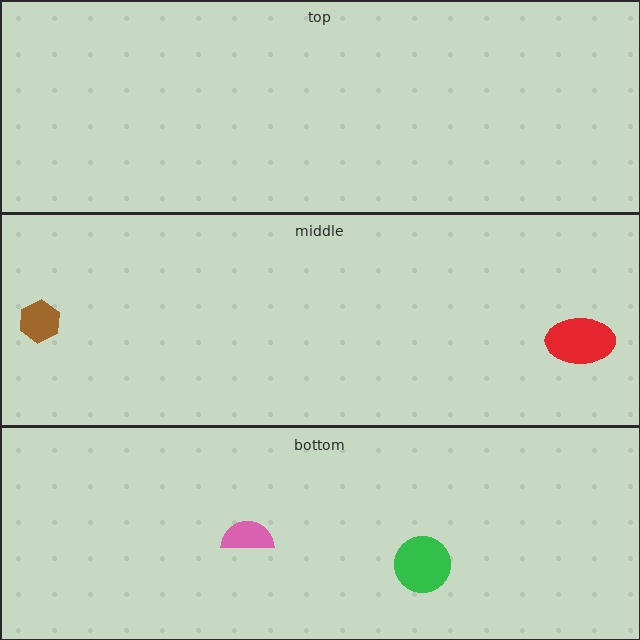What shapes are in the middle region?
The red ellipse, the brown hexagon.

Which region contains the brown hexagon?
The middle region.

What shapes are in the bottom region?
The pink semicircle, the green circle.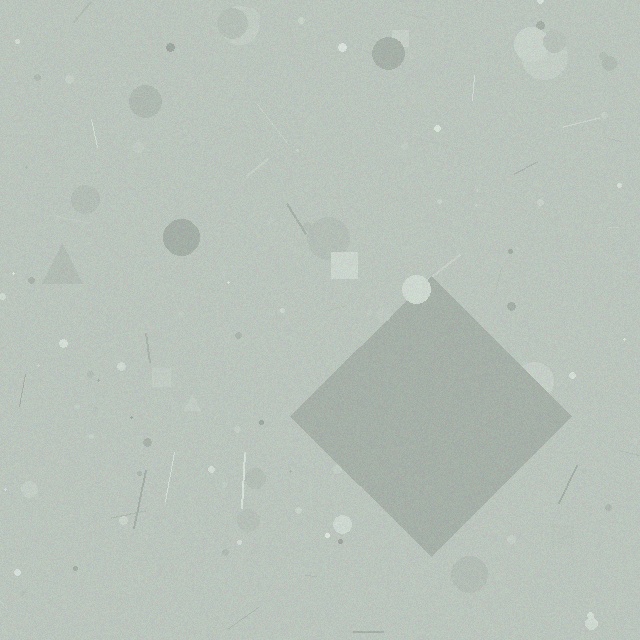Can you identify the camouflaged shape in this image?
The camouflaged shape is a diamond.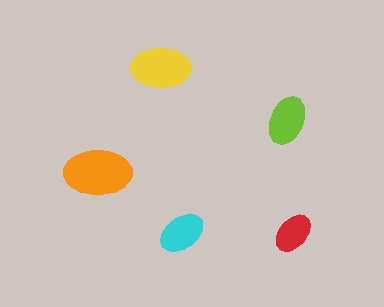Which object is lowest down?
The red ellipse is bottommost.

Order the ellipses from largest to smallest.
the orange one, the yellow one, the lime one, the cyan one, the red one.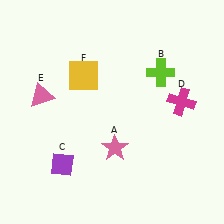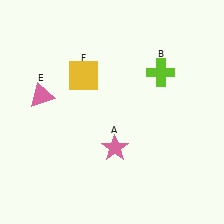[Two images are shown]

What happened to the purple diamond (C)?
The purple diamond (C) was removed in Image 2. It was in the bottom-left area of Image 1.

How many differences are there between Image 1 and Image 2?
There are 2 differences between the two images.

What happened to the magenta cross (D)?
The magenta cross (D) was removed in Image 2. It was in the top-right area of Image 1.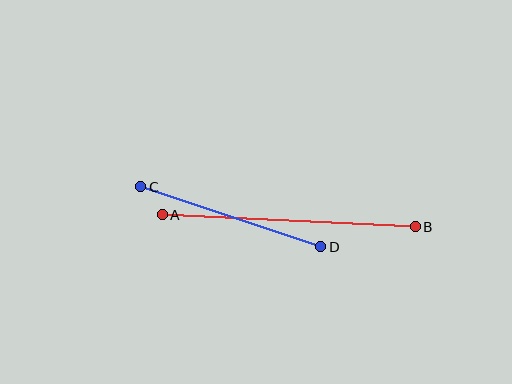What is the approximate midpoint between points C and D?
The midpoint is at approximately (231, 217) pixels.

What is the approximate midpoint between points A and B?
The midpoint is at approximately (289, 221) pixels.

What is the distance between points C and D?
The distance is approximately 189 pixels.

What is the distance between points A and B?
The distance is approximately 253 pixels.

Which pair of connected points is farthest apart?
Points A and B are farthest apart.